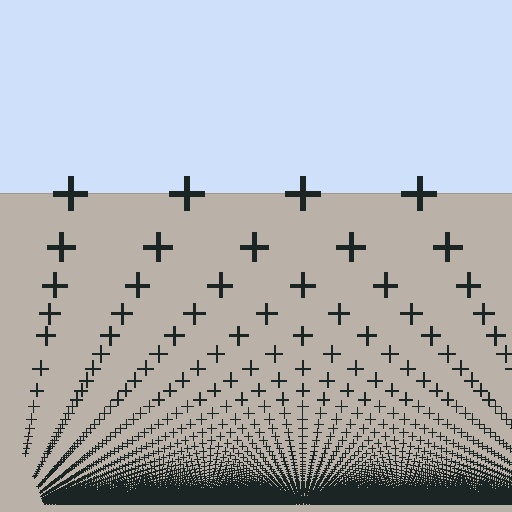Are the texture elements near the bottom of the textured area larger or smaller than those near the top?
Smaller. The gradient is inverted — elements near the bottom are smaller and denser.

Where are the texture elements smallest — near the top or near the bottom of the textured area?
Near the bottom.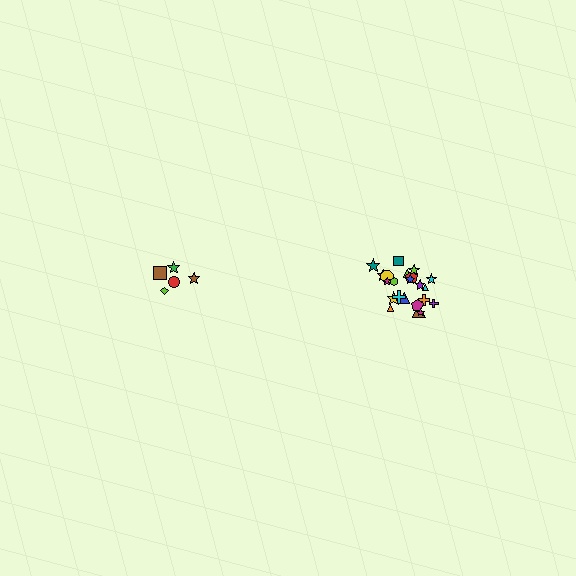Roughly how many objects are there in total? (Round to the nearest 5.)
Roughly 25 objects in total.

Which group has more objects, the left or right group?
The right group.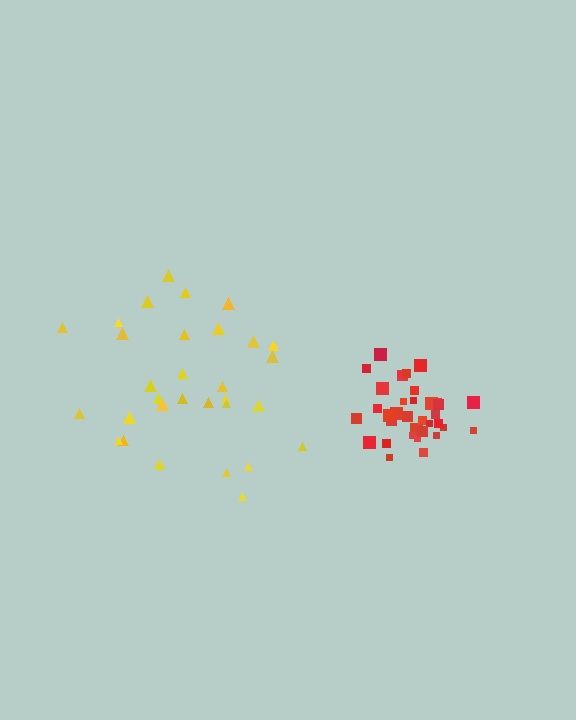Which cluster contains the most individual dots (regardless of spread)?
Red (35).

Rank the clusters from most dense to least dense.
red, yellow.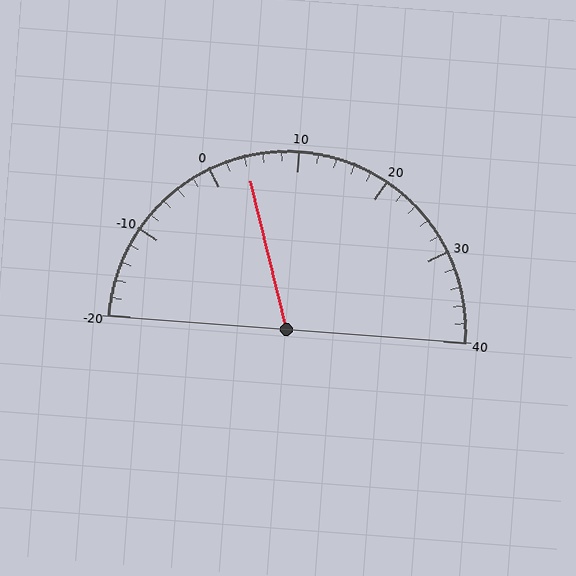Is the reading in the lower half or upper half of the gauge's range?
The reading is in the lower half of the range (-20 to 40).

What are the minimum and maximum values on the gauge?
The gauge ranges from -20 to 40.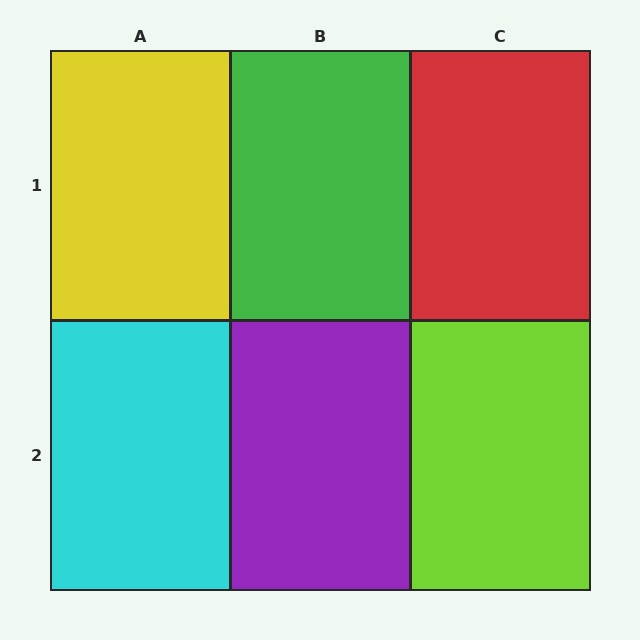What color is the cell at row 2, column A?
Cyan.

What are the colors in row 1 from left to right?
Yellow, green, red.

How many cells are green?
1 cell is green.